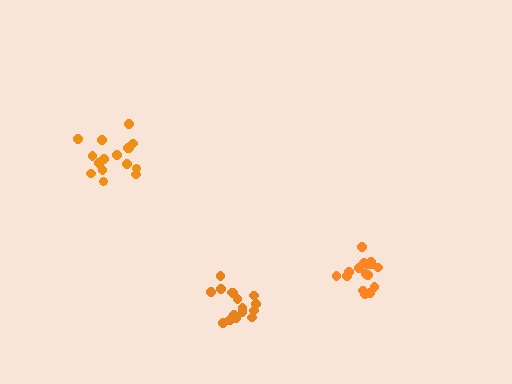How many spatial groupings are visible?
There are 3 spatial groupings.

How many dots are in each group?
Group 1: 16 dots, Group 2: 16 dots, Group 3: 16 dots (48 total).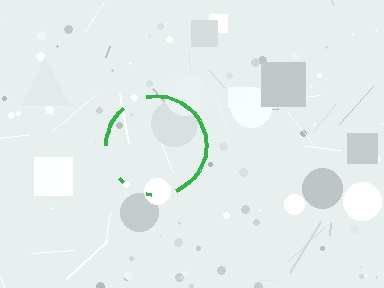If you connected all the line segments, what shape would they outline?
They would outline a circle.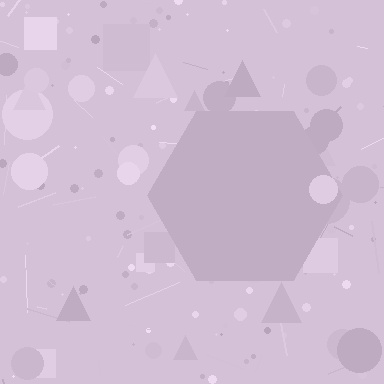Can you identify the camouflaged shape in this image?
The camouflaged shape is a hexagon.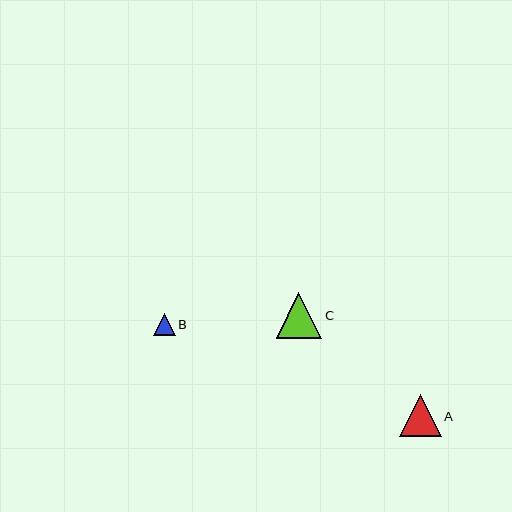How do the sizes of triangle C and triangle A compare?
Triangle C and triangle A are approximately the same size.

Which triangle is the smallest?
Triangle B is the smallest with a size of approximately 22 pixels.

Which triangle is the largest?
Triangle C is the largest with a size of approximately 45 pixels.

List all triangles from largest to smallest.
From largest to smallest: C, A, B.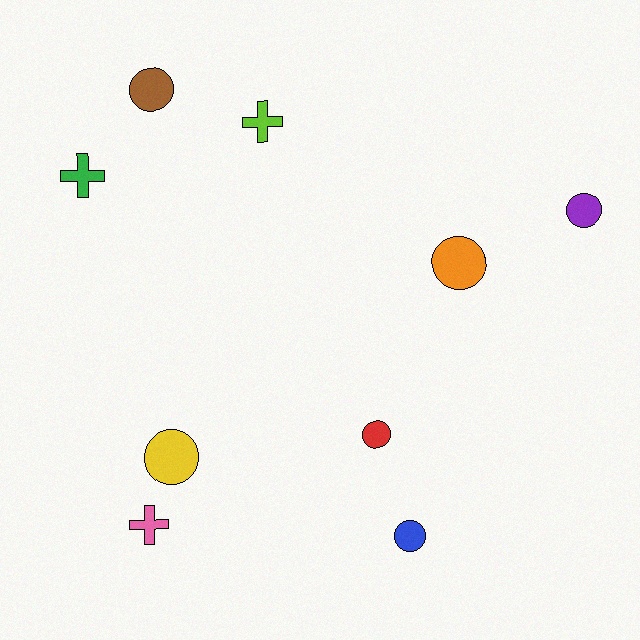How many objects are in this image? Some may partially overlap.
There are 9 objects.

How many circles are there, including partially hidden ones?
There are 6 circles.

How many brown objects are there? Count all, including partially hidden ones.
There is 1 brown object.